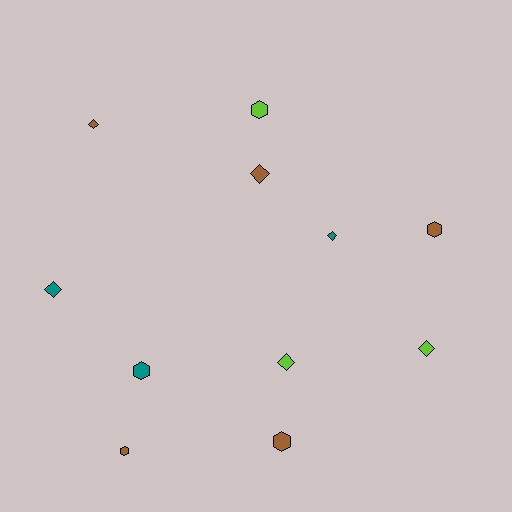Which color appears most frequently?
Brown, with 5 objects.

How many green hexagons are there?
There are no green hexagons.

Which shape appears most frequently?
Diamond, with 6 objects.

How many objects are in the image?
There are 11 objects.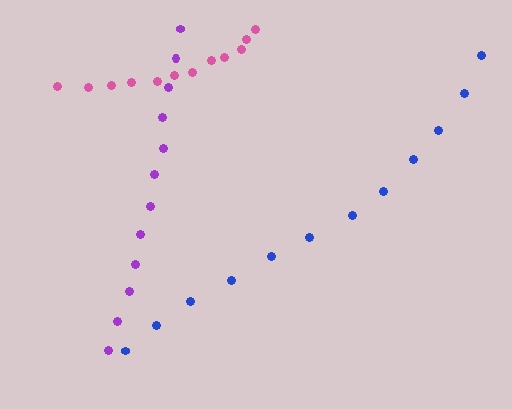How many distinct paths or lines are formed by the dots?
There are 3 distinct paths.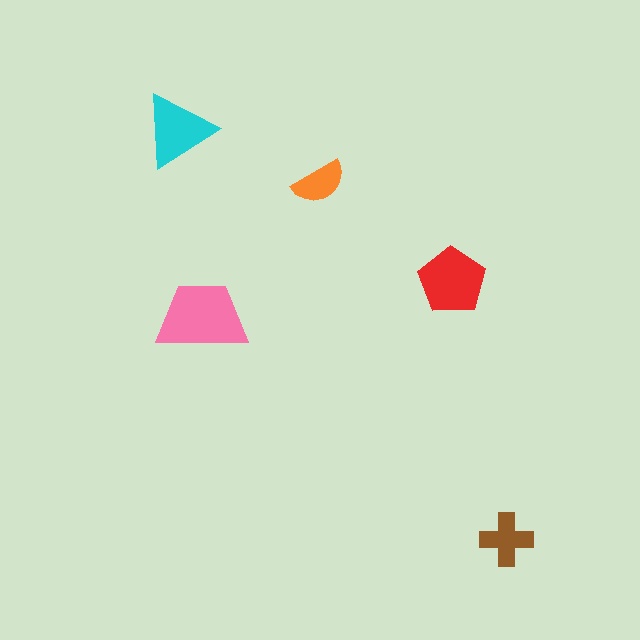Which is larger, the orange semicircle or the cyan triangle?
The cyan triangle.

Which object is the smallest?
The orange semicircle.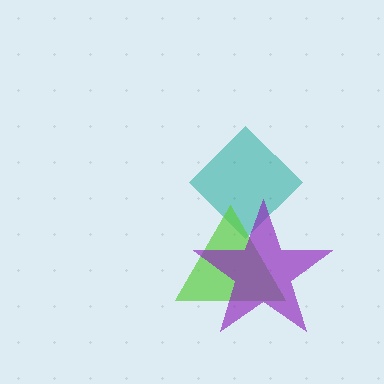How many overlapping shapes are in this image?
There are 3 overlapping shapes in the image.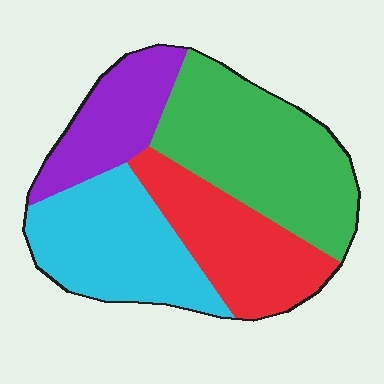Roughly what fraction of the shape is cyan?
Cyan takes up between a quarter and a half of the shape.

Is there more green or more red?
Green.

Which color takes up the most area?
Green, at roughly 35%.